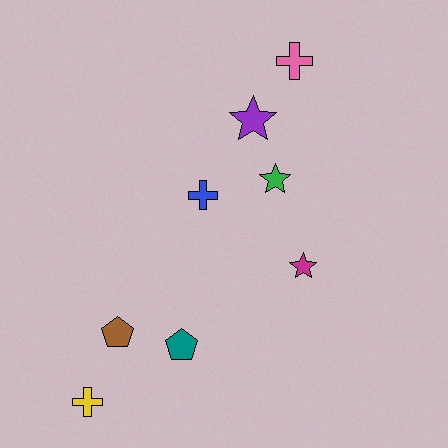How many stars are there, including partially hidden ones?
There are 3 stars.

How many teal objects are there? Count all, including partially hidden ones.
There is 1 teal object.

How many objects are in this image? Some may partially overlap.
There are 8 objects.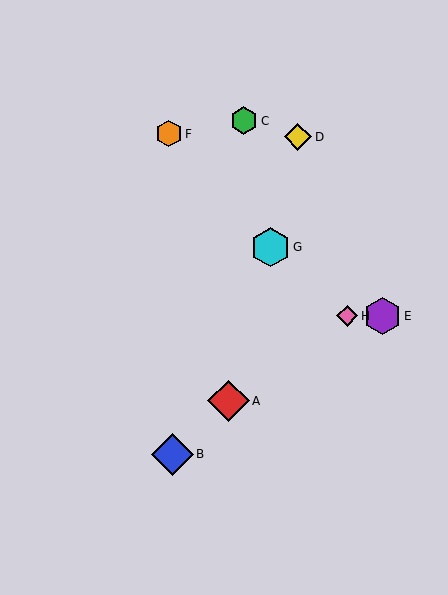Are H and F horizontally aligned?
No, H is at y≈316 and F is at y≈134.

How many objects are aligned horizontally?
2 objects (E, H) are aligned horizontally.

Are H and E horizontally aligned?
Yes, both are at y≈316.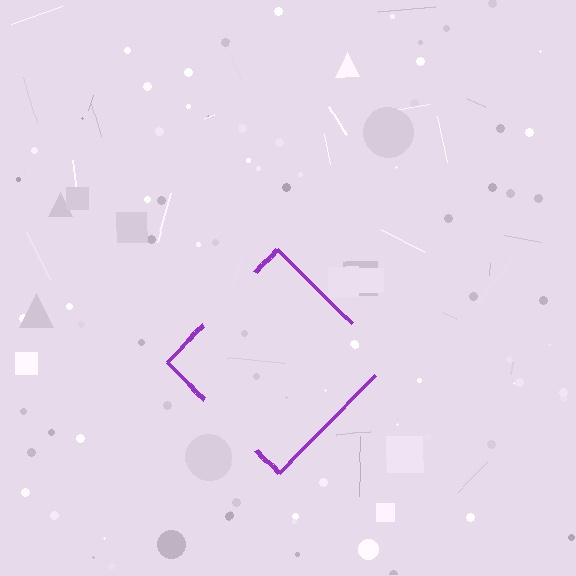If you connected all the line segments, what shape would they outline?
They would outline a diamond.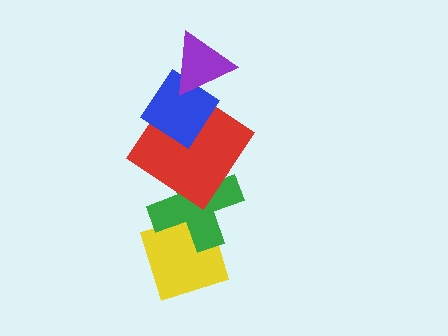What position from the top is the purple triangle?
The purple triangle is 1st from the top.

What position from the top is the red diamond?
The red diamond is 3rd from the top.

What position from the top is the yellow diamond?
The yellow diamond is 5th from the top.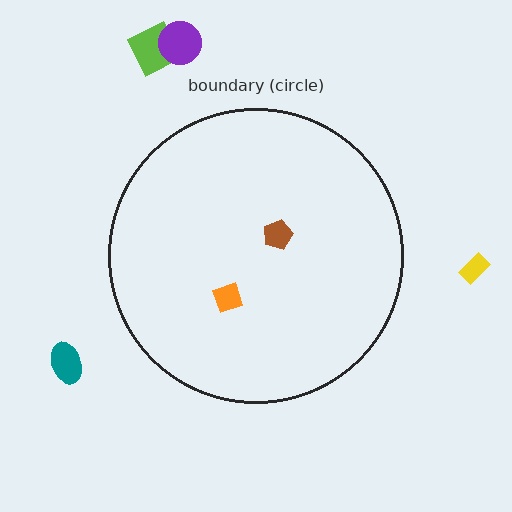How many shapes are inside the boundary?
2 inside, 4 outside.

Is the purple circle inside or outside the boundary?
Outside.